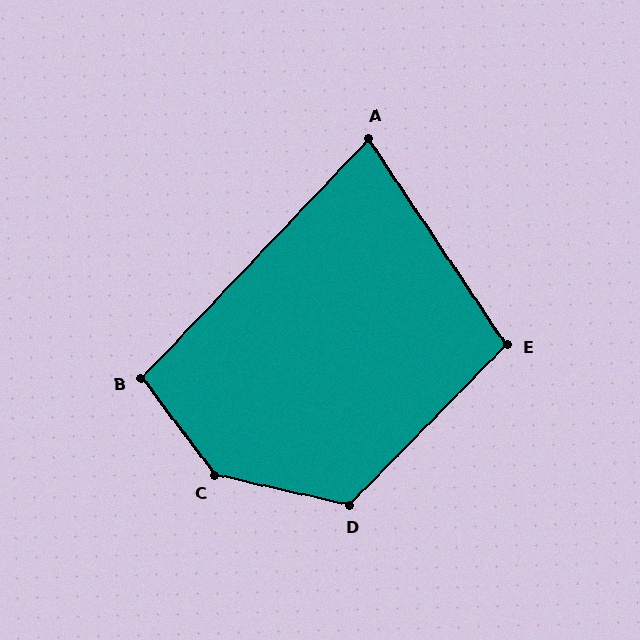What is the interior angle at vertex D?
Approximately 122 degrees (obtuse).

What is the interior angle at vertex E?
Approximately 102 degrees (obtuse).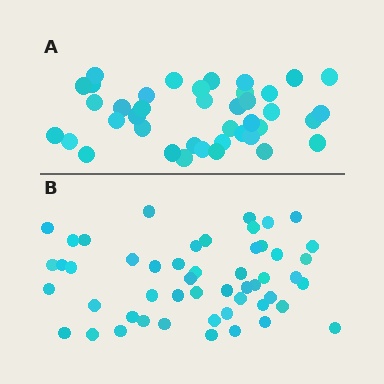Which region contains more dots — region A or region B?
Region B (the bottom region) has more dots.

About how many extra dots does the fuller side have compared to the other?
Region B has roughly 12 or so more dots than region A.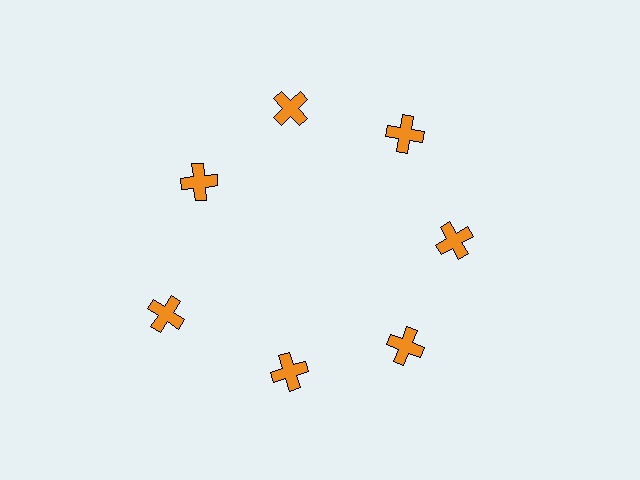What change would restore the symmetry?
The symmetry would be restored by moving it inward, back onto the ring so that all 7 crosses sit at equal angles and equal distance from the center.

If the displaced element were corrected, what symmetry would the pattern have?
It would have 7-fold rotational symmetry — the pattern would map onto itself every 51 degrees.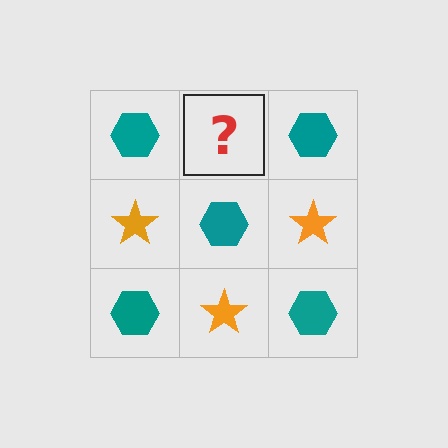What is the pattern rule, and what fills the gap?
The rule is that it alternates teal hexagon and orange star in a checkerboard pattern. The gap should be filled with an orange star.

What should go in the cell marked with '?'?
The missing cell should contain an orange star.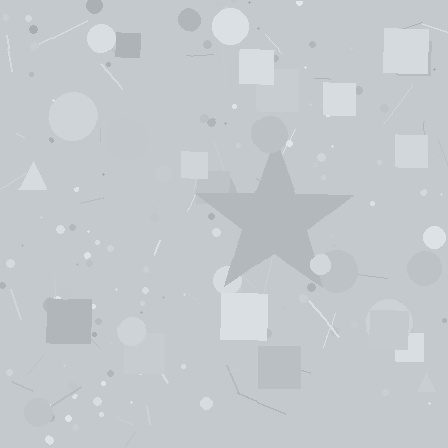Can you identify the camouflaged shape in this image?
The camouflaged shape is a star.